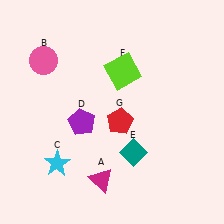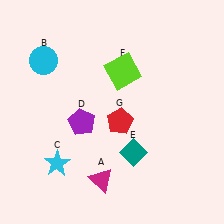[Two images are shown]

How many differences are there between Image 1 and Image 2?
There is 1 difference between the two images.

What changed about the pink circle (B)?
In Image 1, B is pink. In Image 2, it changed to cyan.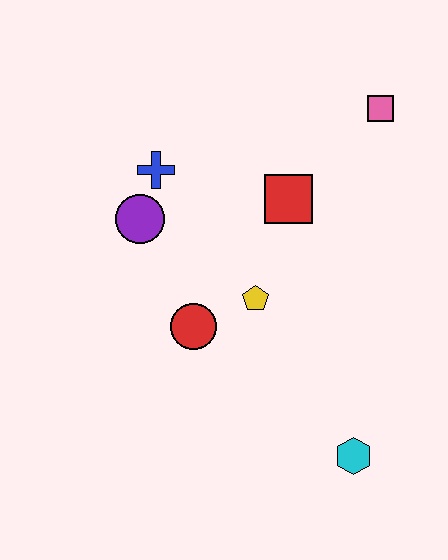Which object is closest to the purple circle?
The blue cross is closest to the purple circle.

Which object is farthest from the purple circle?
The cyan hexagon is farthest from the purple circle.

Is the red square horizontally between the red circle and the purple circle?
No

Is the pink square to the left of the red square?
No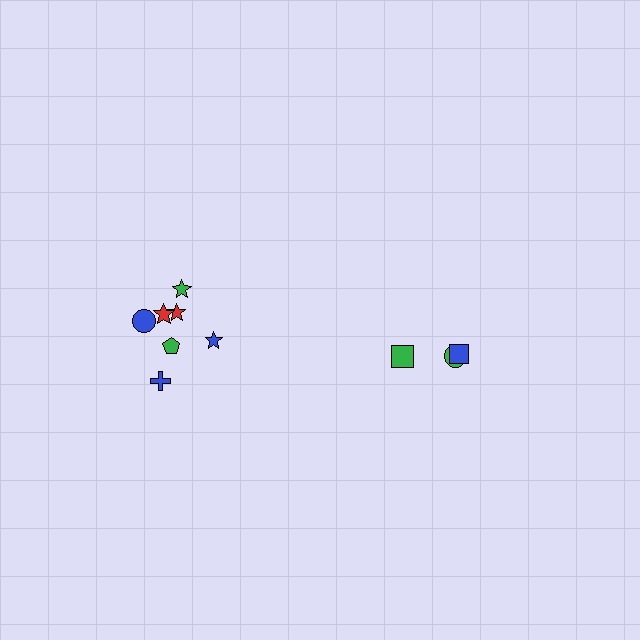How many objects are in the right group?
There are 3 objects.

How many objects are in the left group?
There are 7 objects.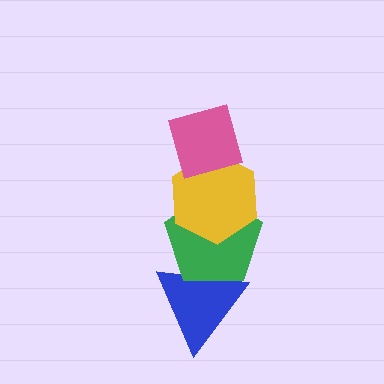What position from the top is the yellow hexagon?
The yellow hexagon is 2nd from the top.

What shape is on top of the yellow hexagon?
The pink diamond is on top of the yellow hexagon.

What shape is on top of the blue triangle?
The green pentagon is on top of the blue triangle.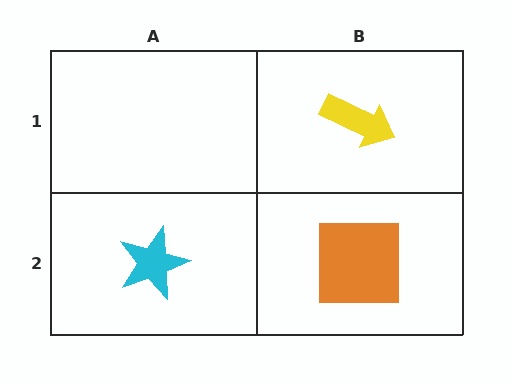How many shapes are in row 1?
1 shape.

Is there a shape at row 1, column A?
No, that cell is empty.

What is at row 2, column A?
A cyan star.